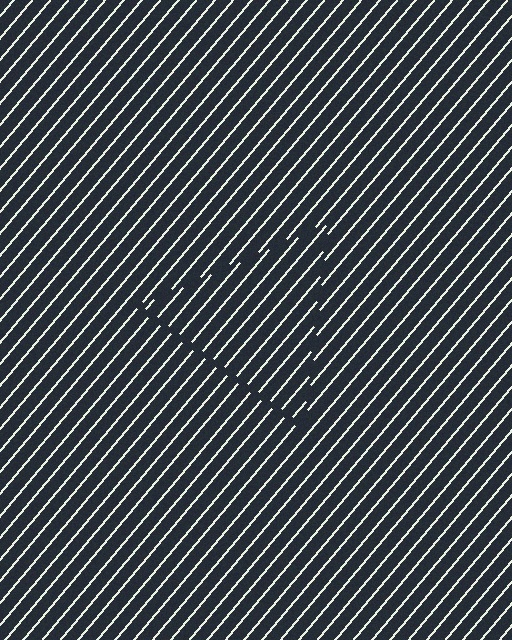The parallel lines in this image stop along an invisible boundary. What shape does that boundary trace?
An illusory triangle. The interior of the shape contains the same grating, shifted by half a period — the contour is defined by the phase discontinuity where line-ends from the inner and outer gratings abut.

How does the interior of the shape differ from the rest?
The interior of the shape contains the same grating, shifted by half a period — the contour is defined by the phase discontinuity where line-ends from the inner and outer gratings abut.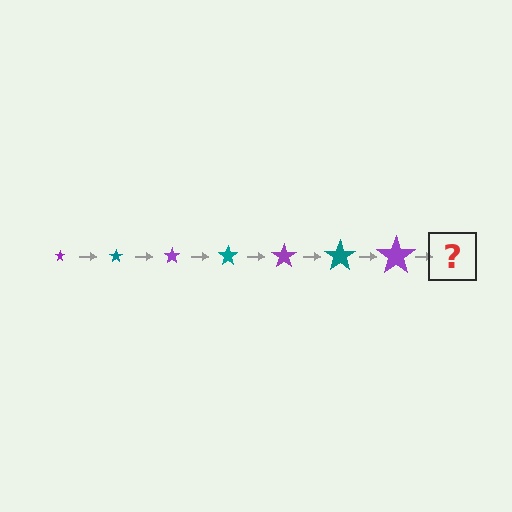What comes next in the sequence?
The next element should be a teal star, larger than the previous one.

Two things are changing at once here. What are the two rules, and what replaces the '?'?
The two rules are that the star grows larger each step and the color cycles through purple and teal. The '?' should be a teal star, larger than the previous one.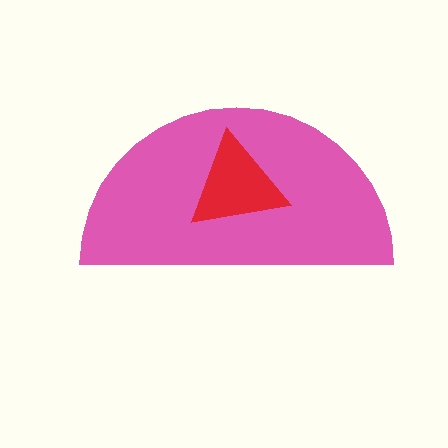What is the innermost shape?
The red triangle.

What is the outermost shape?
The pink semicircle.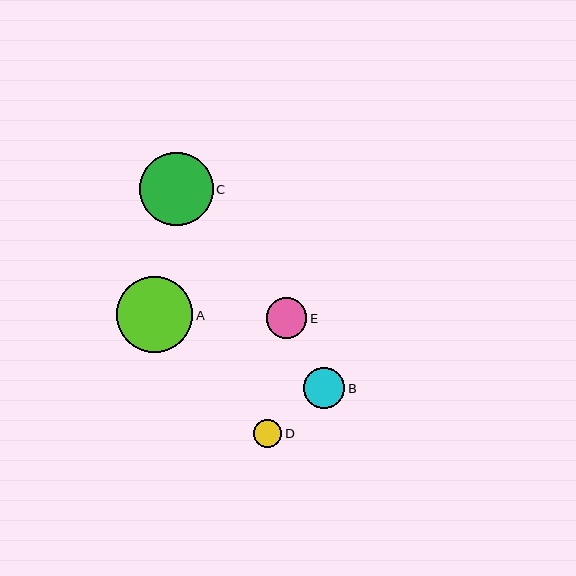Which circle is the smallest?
Circle D is the smallest with a size of approximately 28 pixels.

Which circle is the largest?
Circle A is the largest with a size of approximately 76 pixels.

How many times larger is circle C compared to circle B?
Circle C is approximately 1.8 times the size of circle B.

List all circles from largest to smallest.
From largest to smallest: A, C, B, E, D.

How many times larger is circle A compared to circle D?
Circle A is approximately 2.7 times the size of circle D.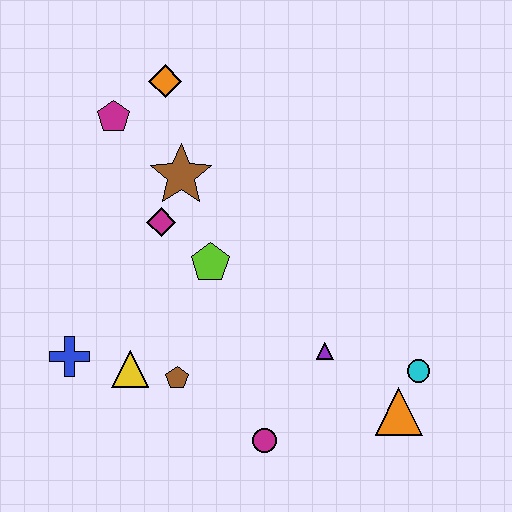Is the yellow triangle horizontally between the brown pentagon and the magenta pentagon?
Yes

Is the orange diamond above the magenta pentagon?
Yes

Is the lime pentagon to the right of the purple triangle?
No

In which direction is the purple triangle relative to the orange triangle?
The purple triangle is to the left of the orange triangle.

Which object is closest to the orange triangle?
The cyan circle is closest to the orange triangle.